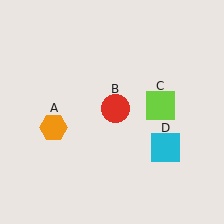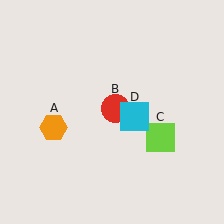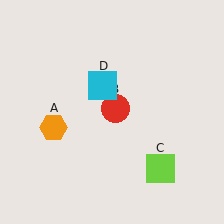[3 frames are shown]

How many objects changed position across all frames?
2 objects changed position: lime square (object C), cyan square (object D).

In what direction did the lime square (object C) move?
The lime square (object C) moved down.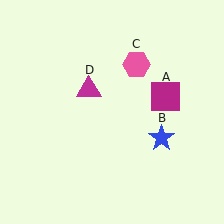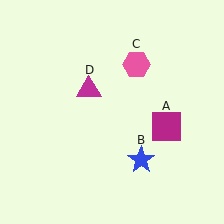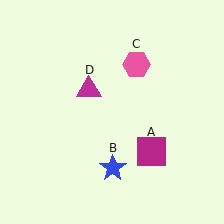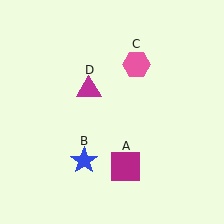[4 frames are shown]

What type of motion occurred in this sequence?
The magenta square (object A), blue star (object B) rotated clockwise around the center of the scene.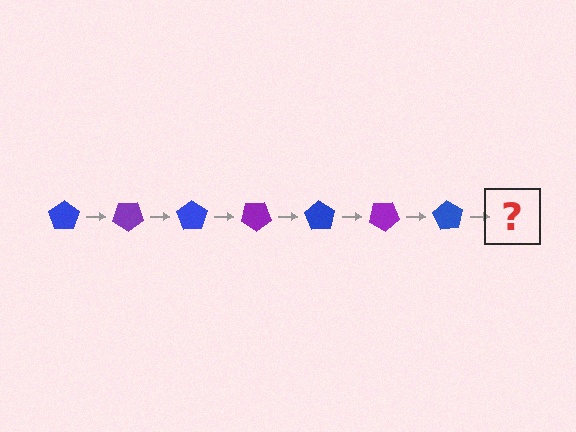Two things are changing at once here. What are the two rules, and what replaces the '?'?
The two rules are that it rotates 35 degrees each step and the color cycles through blue and purple. The '?' should be a purple pentagon, rotated 245 degrees from the start.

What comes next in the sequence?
The next element should be a purple pentagon, rotated 245 degrees from the start.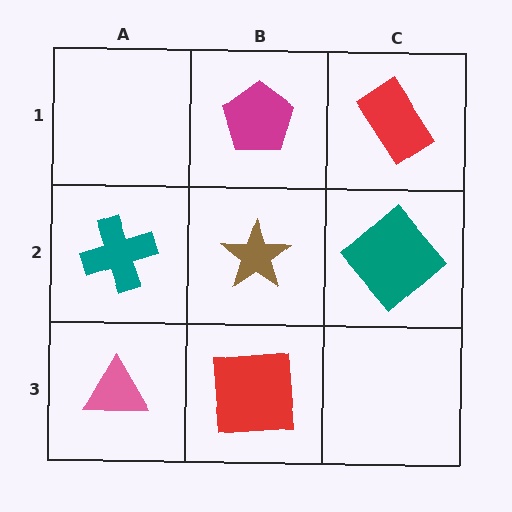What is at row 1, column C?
A red rectangle.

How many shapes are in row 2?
3 shapes.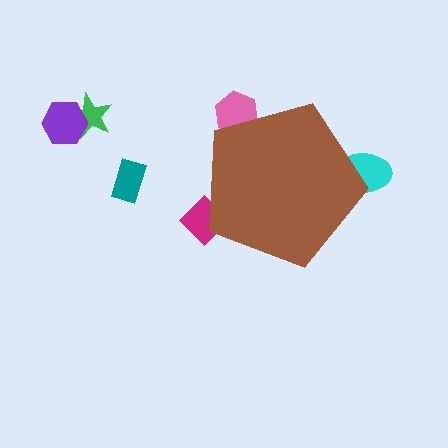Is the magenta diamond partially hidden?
Yes, the magenta diamond is partially hidden behind the brown pentagon.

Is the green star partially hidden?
No, the green star is fully visible.